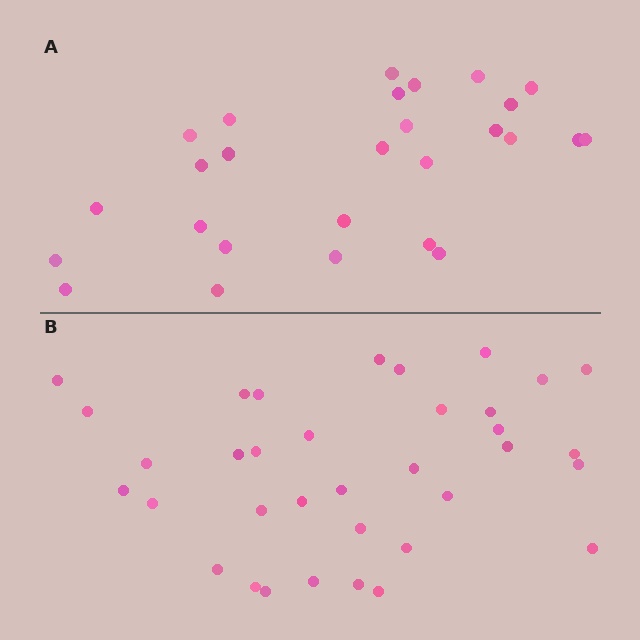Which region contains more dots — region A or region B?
Region B (the bottom region) has more dots.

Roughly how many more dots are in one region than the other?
Region B has roughly 8 or so more dots than region A.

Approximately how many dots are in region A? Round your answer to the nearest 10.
About 30 dots. (The exact count is 27, which rounds to 30.)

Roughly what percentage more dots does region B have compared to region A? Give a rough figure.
About 30% more.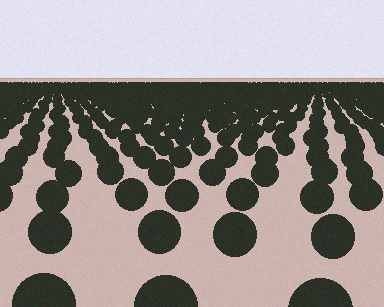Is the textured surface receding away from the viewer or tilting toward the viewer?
The surface is receding away from the viewer. Texture elements get smaller and denser toward the top.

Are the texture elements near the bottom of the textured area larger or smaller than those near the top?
Larger. Near the bottom, elements are closer to the viewer and appear at a bigger on-screen size.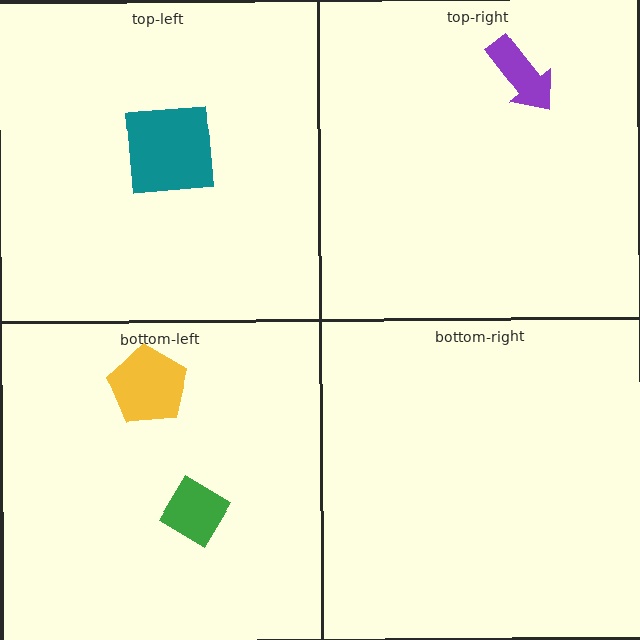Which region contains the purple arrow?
The top-right region.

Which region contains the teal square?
The top-left region.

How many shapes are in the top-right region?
1.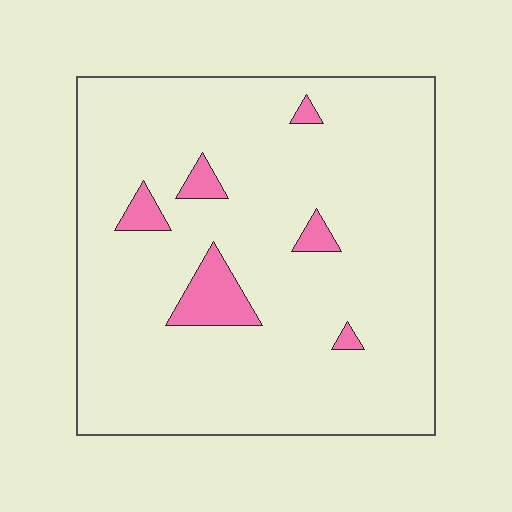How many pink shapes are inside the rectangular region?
6.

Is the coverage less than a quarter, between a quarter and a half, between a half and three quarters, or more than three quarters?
Less than a quarter.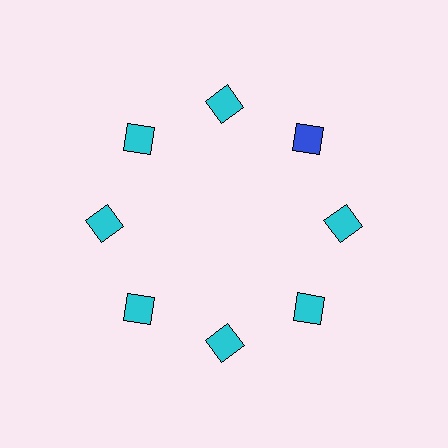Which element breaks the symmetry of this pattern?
The blue diamond at roughly the 2 o'clock position breaks the symmetry. All other shapes are cyan diamonds.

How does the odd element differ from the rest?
It has a different color: blue instead of cyan.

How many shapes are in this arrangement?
There are 8 shapes arranged in a ring pattern.